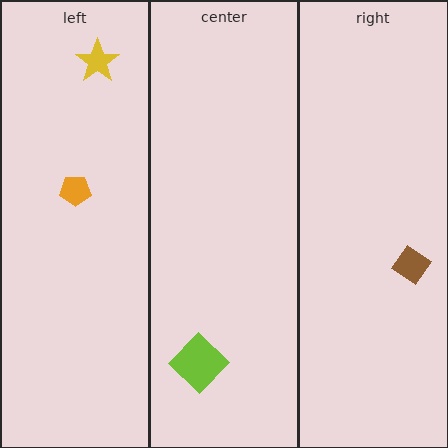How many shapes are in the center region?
1.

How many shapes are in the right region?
1.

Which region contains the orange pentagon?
The left region.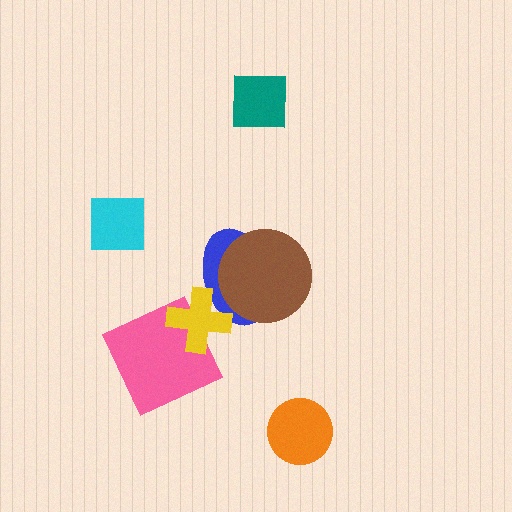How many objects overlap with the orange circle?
0 objects overlap with the orange circle.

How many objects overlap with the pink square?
1 object overlaps with the pink square.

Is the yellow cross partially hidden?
No, no other shape covers it.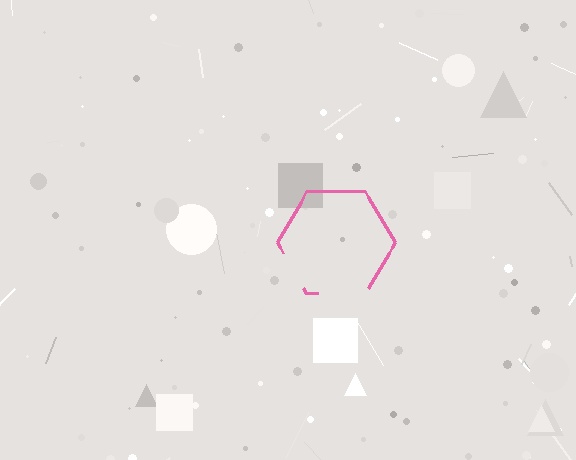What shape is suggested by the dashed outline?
The dashed outline suggests a hexagon.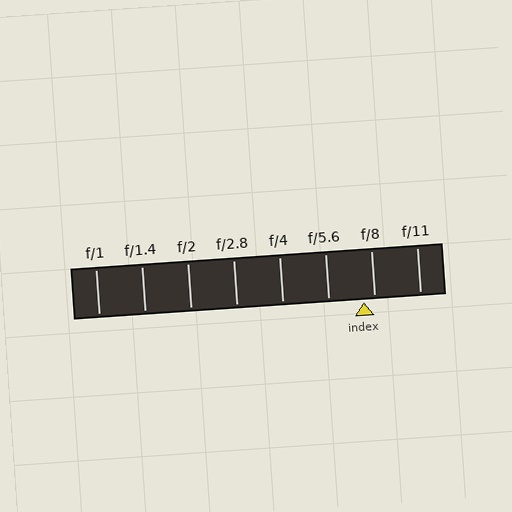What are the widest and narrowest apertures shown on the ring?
The widest aperture shown is f/1 and the narrowest is f/11.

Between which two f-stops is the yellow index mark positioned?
The index mark is between f/5.6 and f/8.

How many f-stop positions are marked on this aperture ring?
There are 8 f-stop positions marked.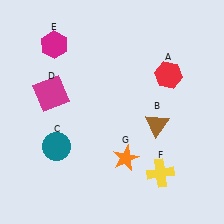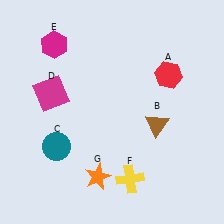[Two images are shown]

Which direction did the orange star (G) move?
The orange star (G) moved left.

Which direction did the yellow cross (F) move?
The yellow cross (F) moved left.